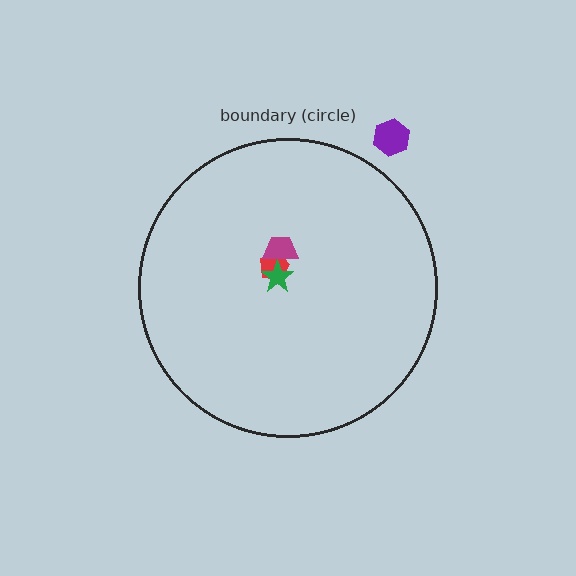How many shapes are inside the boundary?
3 inside, 1 outside.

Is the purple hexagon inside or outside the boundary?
Outside.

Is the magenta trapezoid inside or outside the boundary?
Inside.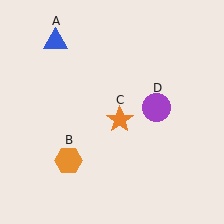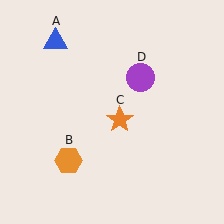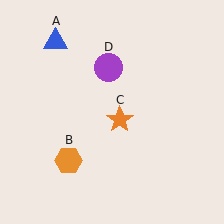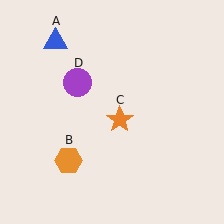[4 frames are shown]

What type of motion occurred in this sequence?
The purple circle (object D) rotated counterclockwise around the center of the scene.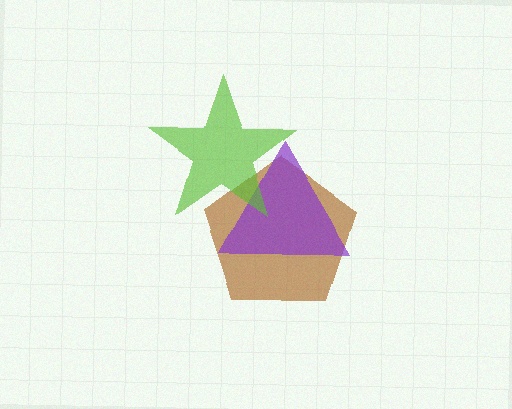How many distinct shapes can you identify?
There are 3 distinct shapes: a brown pentagon, a purple triangle, a lime star.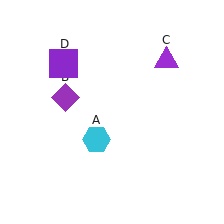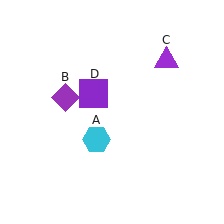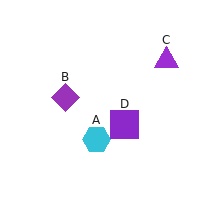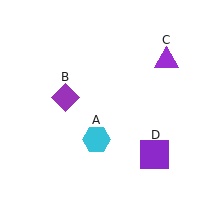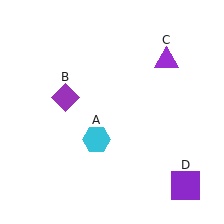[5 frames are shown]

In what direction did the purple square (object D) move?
The purple square (object D) moved down and to the right.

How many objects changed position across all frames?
1 object changed position: purple square (object D).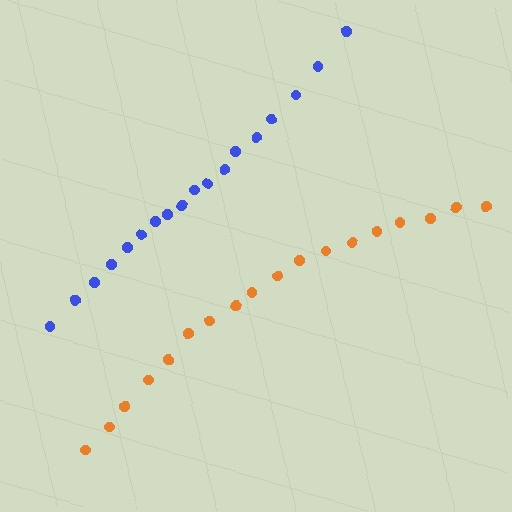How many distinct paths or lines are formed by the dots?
There are 2 distinct paths.